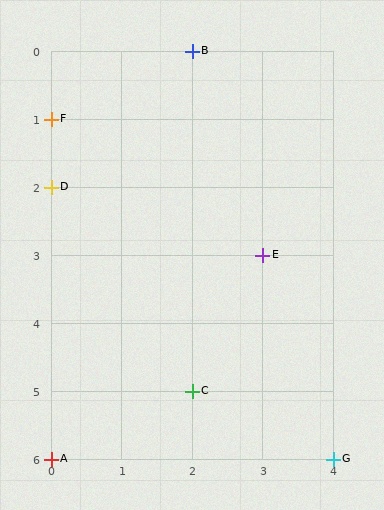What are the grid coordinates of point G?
Point G is at grid coordinates (4, 6).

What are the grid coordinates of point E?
Point E is at grid coordinates (3, 3).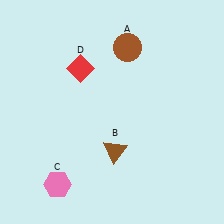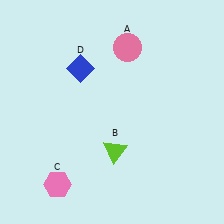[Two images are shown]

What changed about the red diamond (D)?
In Image 1, D is red. In Image 2, it changed to blue.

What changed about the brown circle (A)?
In Image 1, A is brown. In Image 2, it changed to pink.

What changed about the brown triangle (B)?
In Image 1, B is brown. In Image 2, it changed to lime.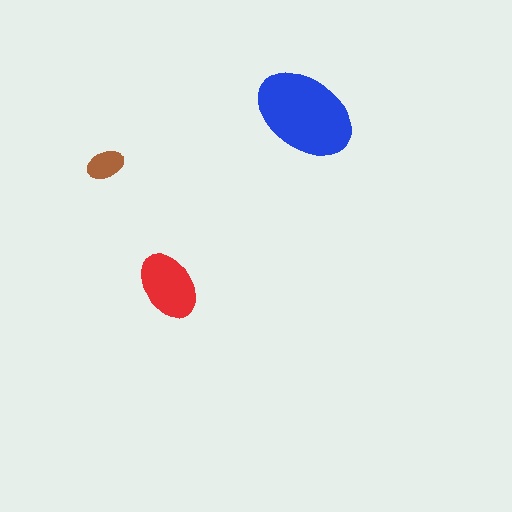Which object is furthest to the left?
The brown ellipse is leftmost.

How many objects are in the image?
There are 3 objects in the image.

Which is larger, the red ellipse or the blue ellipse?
The blue one.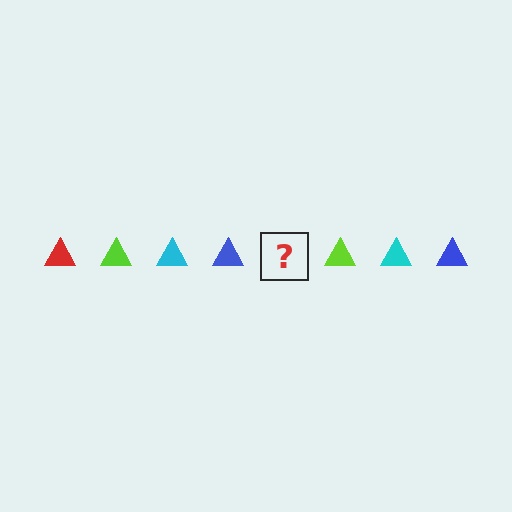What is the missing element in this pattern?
The missing element is a red triangle.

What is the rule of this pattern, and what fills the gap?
The rule is that the pattern cycles through red, lime, cyan, blue triangles. The gap should be filled with a red triangle.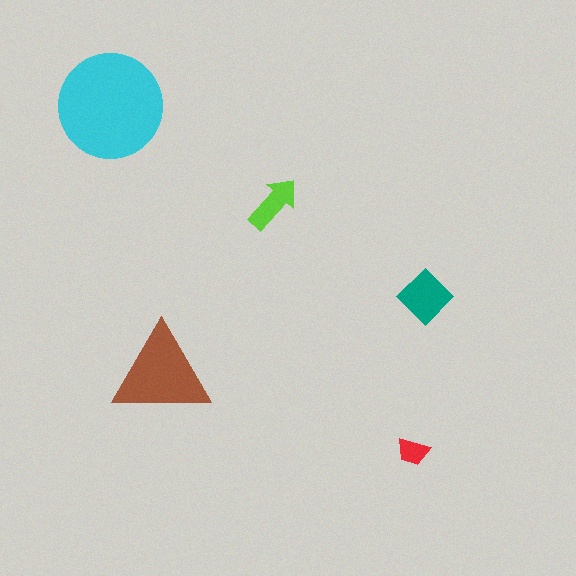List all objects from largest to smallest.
The cyan circle, the brown triangle, the teal diamond, the lime arrow, the red trapezoid.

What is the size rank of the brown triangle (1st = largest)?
2nd.